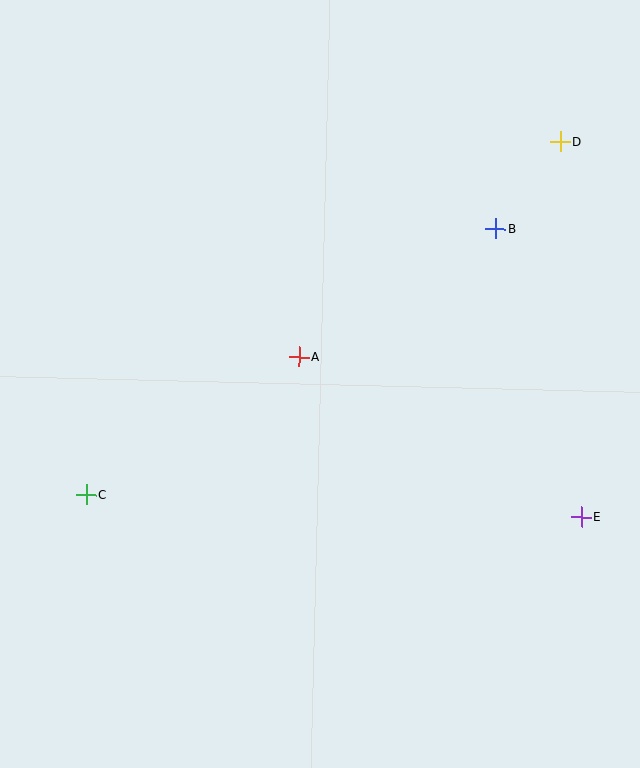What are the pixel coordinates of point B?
Point B is at (496, 228).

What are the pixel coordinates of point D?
Point D is at (560, 142).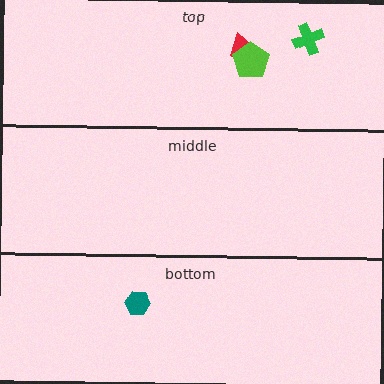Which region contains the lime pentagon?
The top region.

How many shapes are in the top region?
3.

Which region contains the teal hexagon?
The bottom region.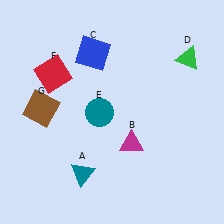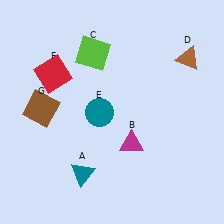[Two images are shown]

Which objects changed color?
C changed from blue to lime. D changed from green to brown.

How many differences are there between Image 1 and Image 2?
There are 2 differences between the two images.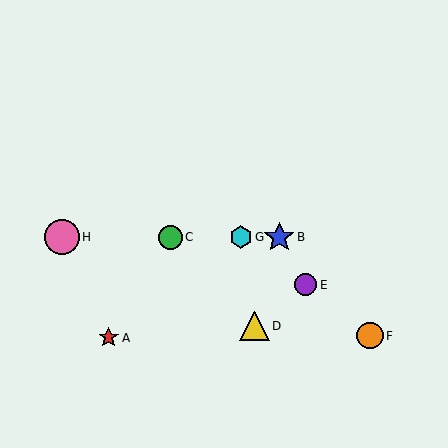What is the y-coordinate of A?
Object A is at y≈338.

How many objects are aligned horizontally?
4 objects (B, C, G, H) are aligned horizontally.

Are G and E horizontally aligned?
No, G is at y≈237 and E is at y≈285.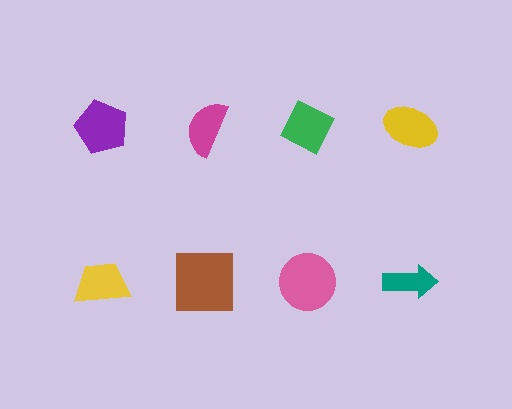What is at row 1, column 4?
A yellow ellipse.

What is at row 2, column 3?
A pink circle.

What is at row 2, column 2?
A brown square.